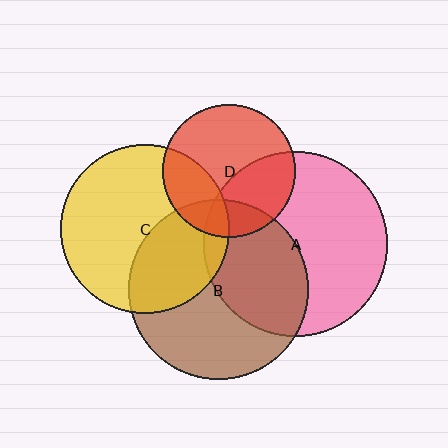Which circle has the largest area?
Circle A (pink).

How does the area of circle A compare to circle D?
Approximately 1.9 times.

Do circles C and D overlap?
Yes.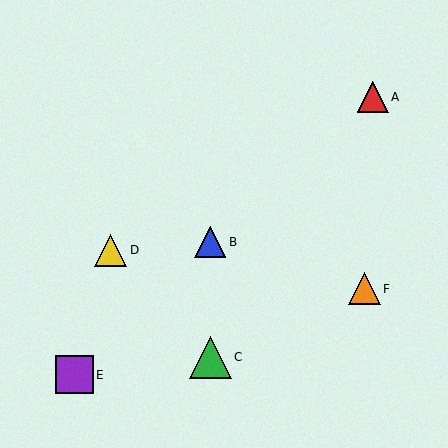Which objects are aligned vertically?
Objects B, C are aligned vertically.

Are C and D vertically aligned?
No, C is at x≈210 and D is at x≈111.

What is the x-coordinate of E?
Object E is at x≈74.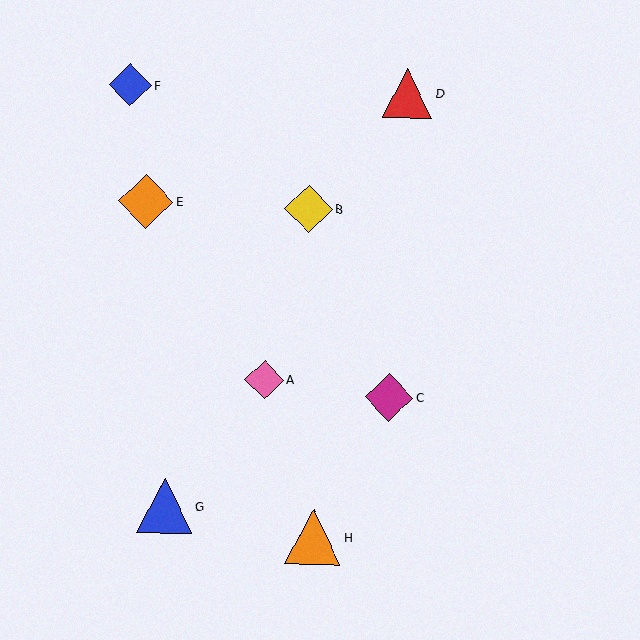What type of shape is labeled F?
Shape F is a blue diamond.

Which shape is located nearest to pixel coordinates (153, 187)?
The orange diamond (labeled E) at (146, 201) is nearest to that location.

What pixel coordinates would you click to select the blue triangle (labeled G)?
Click at (165, 506) to select the blue triangle G.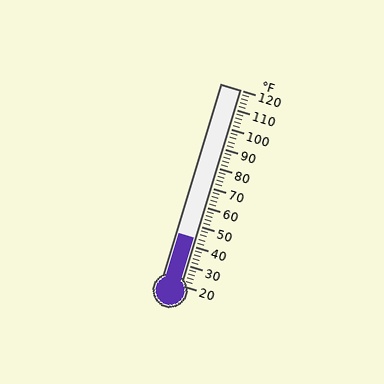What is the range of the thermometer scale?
The thermometer scale ranges from 20°F to 120°F.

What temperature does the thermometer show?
The thermometer shows approximately 44°F.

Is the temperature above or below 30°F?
The temperature is above 30°F.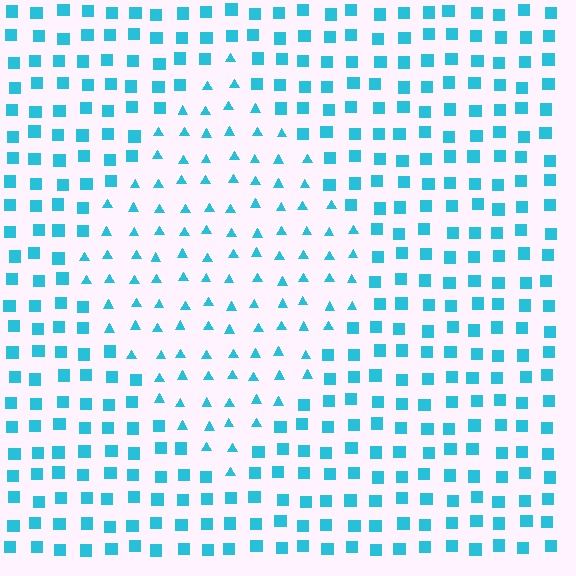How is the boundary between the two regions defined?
The boundary is defined by a change in element shape: triangles inside vs. squares outside. All elements share the same color and spacing.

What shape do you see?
I see a diamond.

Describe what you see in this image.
The image is filled with small cyan elements arranged in a uniform grid. A diamond-shaped region contains triangles, while the surrounding area contains squares. The boundary is defined purely by the change in element shape.